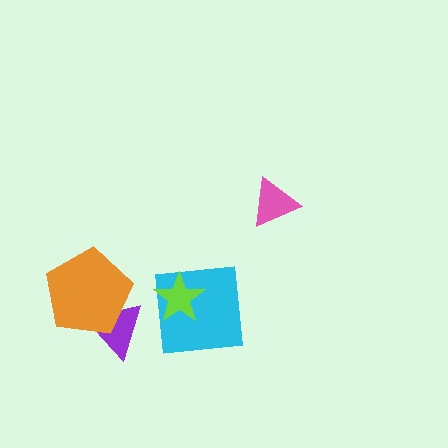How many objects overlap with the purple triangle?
1 object overlaps with the purple triangle.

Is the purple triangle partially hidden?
Yes, it is partially covered by another shape.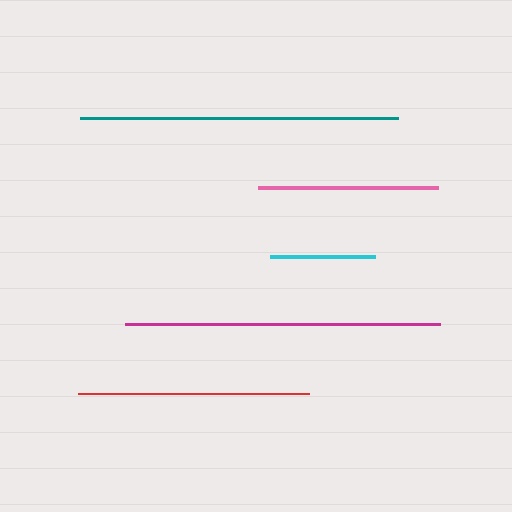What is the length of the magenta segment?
The magenta segment is approximately 315 pixels long.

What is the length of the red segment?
The red segment is approximately 231 pixels long.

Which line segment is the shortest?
The cyan line is the shortest at approximately 105 pixels.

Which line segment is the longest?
The teal line is the longest at approximately 318 pixels.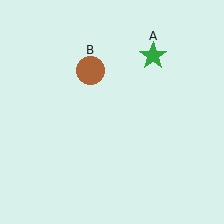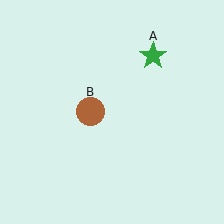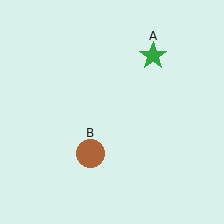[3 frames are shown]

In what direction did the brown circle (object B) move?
The brown circle (object B) moved down.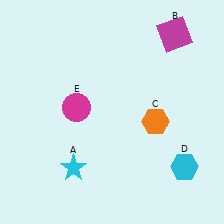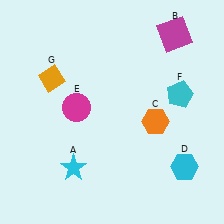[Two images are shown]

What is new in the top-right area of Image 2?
A cyan pentagon (F) was added in the top-right area of Image 2.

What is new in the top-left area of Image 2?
An orange diamond (G) was added in the top-left area of Image 2.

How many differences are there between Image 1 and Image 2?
There are 2 differences between the two images.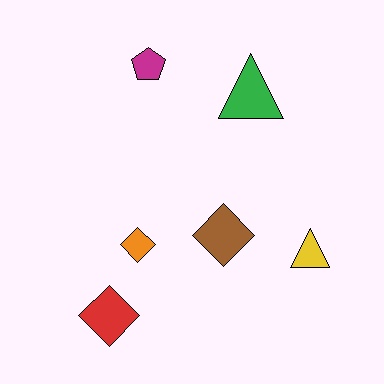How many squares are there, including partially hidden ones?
There are no squares.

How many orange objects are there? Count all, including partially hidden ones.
There is 1 orange object.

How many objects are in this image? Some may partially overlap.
There are 6 objects.